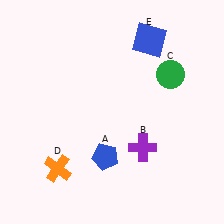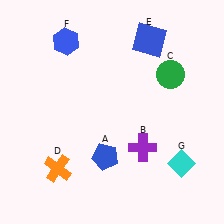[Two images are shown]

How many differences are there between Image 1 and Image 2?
There are 2 differences between the two images.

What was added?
A blue hexagon (F), a cyan diamond (G) were added in Image 2.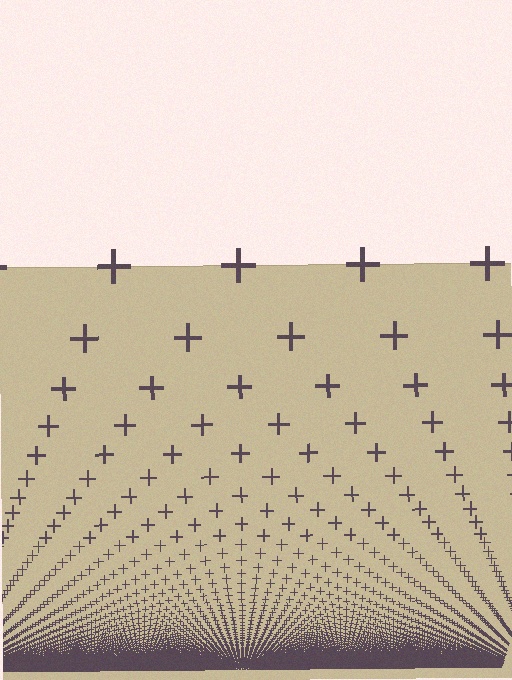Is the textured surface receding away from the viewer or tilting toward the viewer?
The surface appears to tilt toward the viewer. Texture elements get larger and sparser toward the top.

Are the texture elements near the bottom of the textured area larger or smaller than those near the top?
Smaller. The gradient is inverted — elements near the bottom are smaller and denser.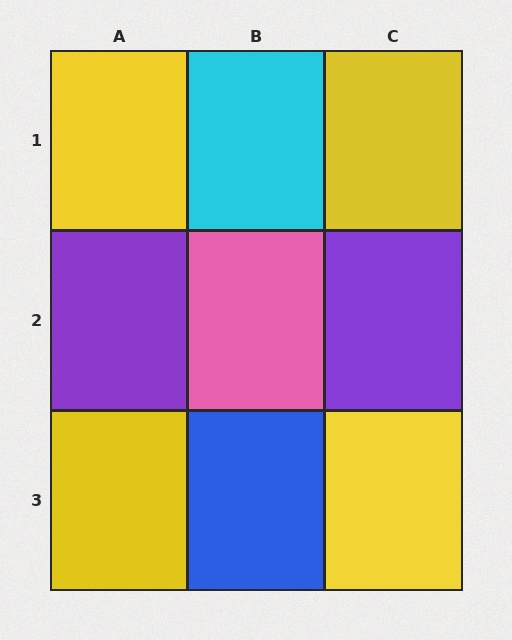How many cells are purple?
2 cells are purple.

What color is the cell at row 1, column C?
Yellow.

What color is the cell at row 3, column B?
Blue.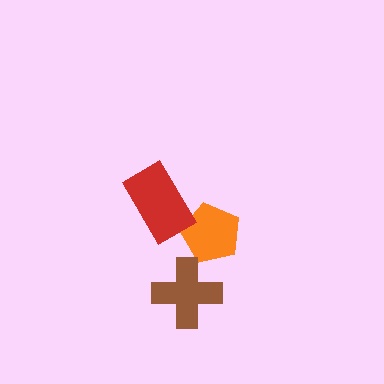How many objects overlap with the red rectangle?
1 object overlaps with the red rectangle.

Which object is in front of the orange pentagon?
The red rectangle is in front of the orange pentagon.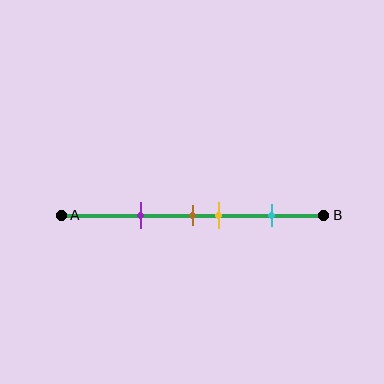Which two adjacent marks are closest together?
The brown and yellow marks are the closest adjacent pair.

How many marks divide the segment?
There are 4 marks dividing the segment.